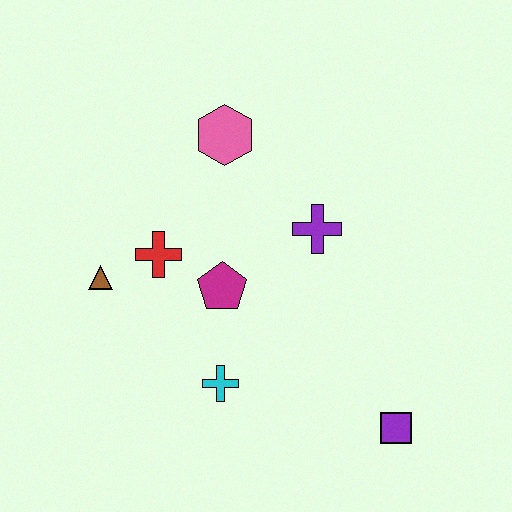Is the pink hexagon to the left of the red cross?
No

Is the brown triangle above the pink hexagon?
No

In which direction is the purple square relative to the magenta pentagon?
The purple square is to the right of the magenta pentagon.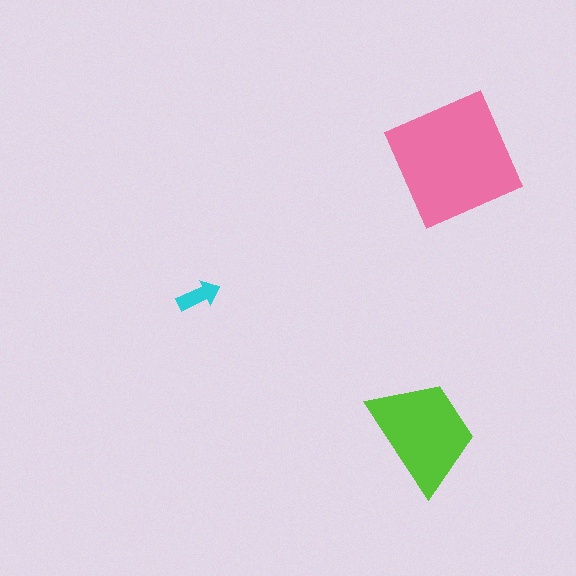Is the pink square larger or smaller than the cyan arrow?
Larger.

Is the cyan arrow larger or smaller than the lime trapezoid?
Smaller.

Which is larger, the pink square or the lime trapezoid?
The pink square.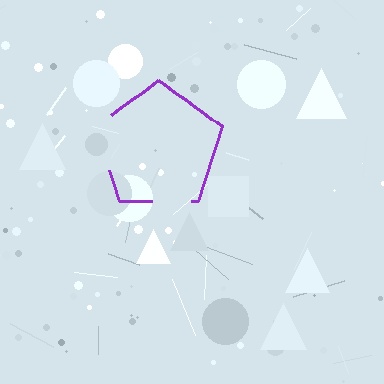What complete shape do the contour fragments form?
The contour fragments form a pentagon.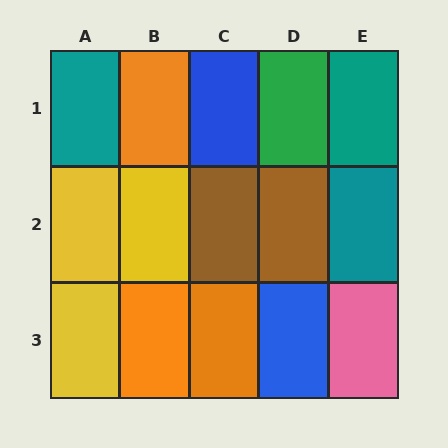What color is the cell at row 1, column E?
Teal.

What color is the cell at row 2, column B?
Yellow.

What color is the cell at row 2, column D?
Brown.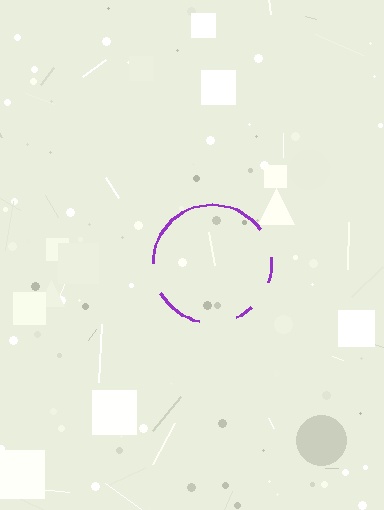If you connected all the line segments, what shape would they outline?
They would outline a circle.